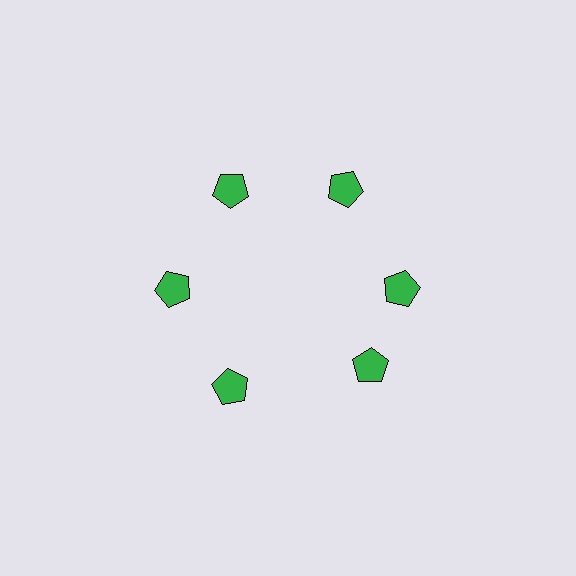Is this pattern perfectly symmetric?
No. The 6 green pentagons are arranged in a ring, but one element near the 5 o'clock position is rotated out of alignment along the ring, breaking the 6-fold rotational symmetry.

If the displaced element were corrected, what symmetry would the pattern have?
It would have 6-fold rotational symmetry — the pattern would map onto itself every 60 degrees.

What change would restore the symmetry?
The symmetry would be restored by rotating it back into even spacing with its neighbors so that all 6 pentagons sit at equal angles and equal distance from the center.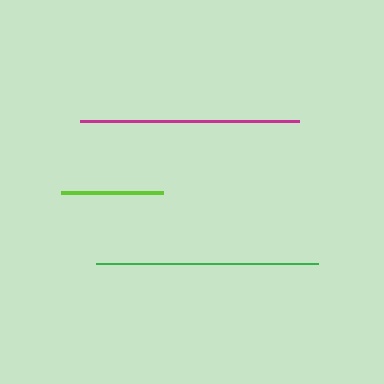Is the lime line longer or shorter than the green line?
The green line is longer than the lime line.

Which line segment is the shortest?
The lime line is the shortest at approximately 102 pixels.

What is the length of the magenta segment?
The magenta segment is approximately 218 pixels long.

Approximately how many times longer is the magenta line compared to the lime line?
The magenta line is approximately 2.1 times the length of the lime line.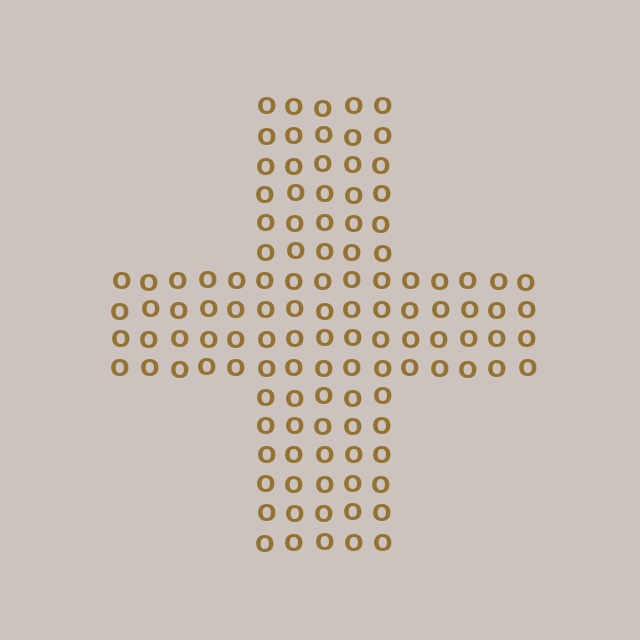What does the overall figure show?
The overall figure shows a cross.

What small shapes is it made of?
It is made of small letter O's.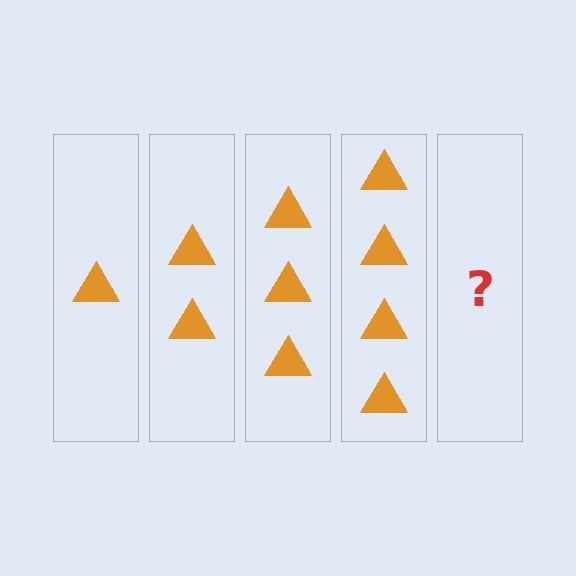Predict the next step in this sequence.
The next step is 5 triangles.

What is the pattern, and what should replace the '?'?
The pattern is that each step adds one more triangle. The '?' should be 5 triangles.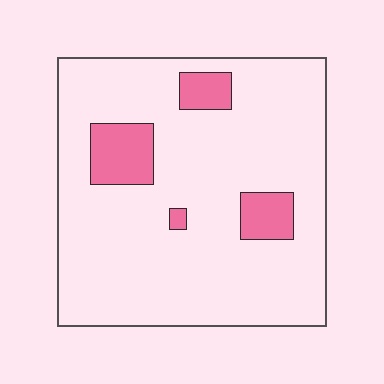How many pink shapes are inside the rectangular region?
4.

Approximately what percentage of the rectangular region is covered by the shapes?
Approximately 10%.